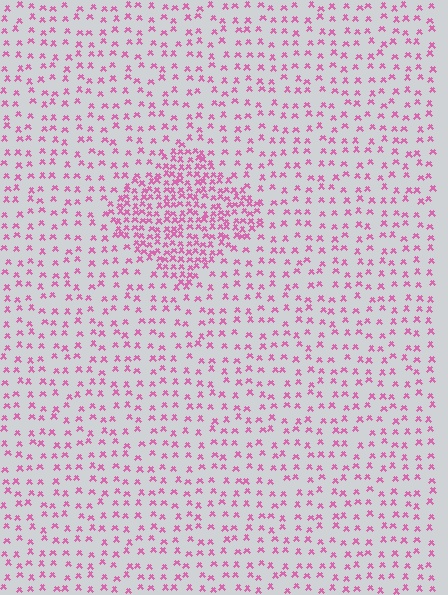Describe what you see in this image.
The image contains small pink elements arranged at two different densities. A diamond-shaped region is visible where the elements are more densely packed than the surrounding area.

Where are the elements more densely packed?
The elements are more densely packed inside the diamond boundary.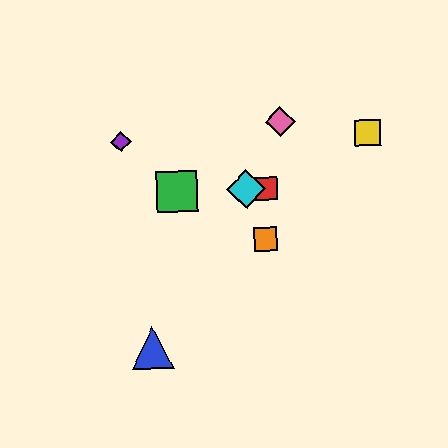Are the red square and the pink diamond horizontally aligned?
No, the red square is at y≈189 and the pink diamond is at y≈121.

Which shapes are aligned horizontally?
The red square, the green square, the cyan diamond are aligned horizontally.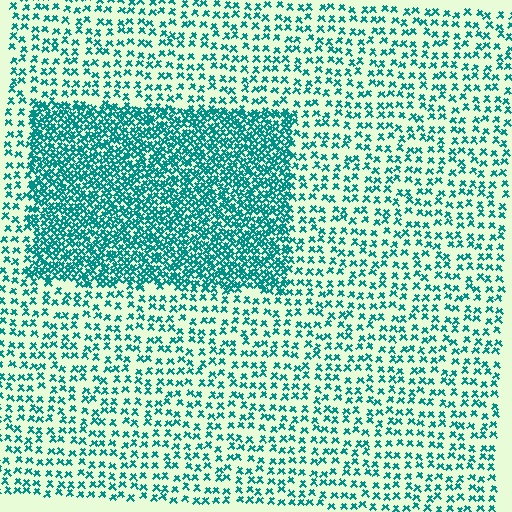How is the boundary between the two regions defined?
The boundary is defined by a change in element density (approximately 2.6x ratio). All elements are the same color, size, and shape.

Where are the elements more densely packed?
The elements are more densely packed inside the rectangle boundary.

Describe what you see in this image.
The image contains small teal elements arranged at two different densities. A rectangle-shaped region is visible where the elements are more densely packed than the surrounding area.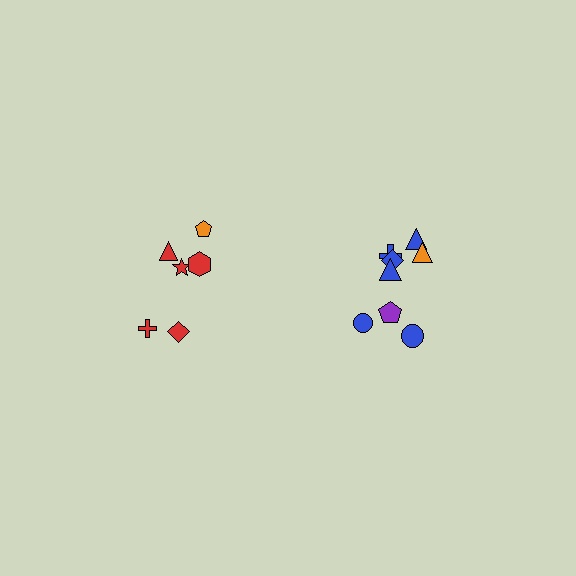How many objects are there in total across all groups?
There are 14 objects.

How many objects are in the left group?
There are 6 objects.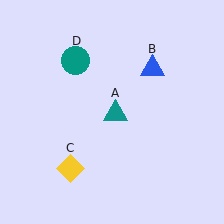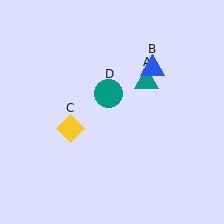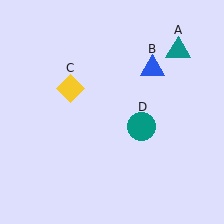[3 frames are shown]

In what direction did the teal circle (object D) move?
The teal circle (object D) moved down and to the right.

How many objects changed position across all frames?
3 objects changed position: teal triangle (object A), yellow diamond (object C), teal circle (object D).